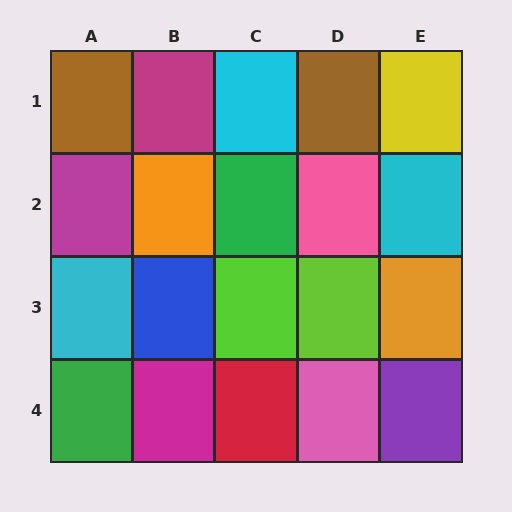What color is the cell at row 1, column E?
Yellow.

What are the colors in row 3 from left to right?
Cyan, blue, lime, lime, orange.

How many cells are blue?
1 cell is blue.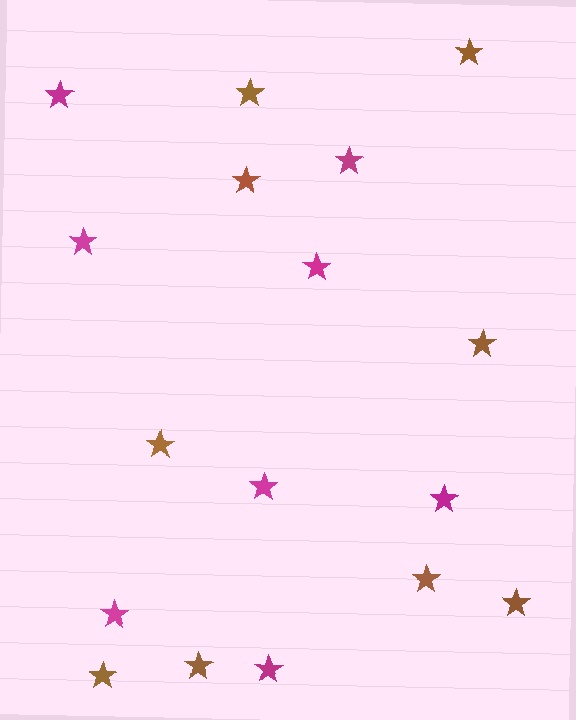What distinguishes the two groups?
There are 2 groups: one group of brown stars (9) and one group of magenta stars (8).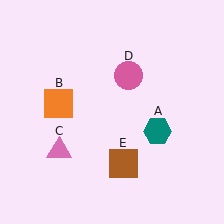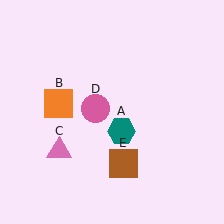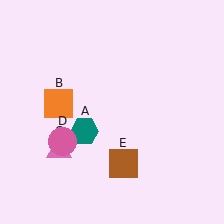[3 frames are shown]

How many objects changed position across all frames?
2 objects changed position: teal hexagon (object A), pink circle (object D).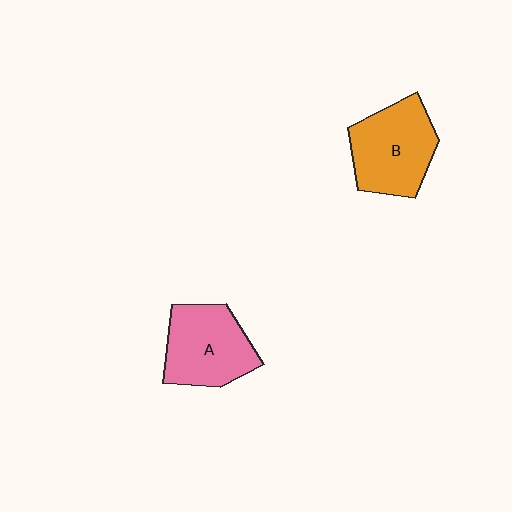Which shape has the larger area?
Shape B (orange).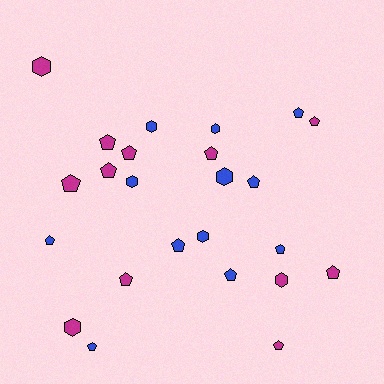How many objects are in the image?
There are 24 objects.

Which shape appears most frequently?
Pentagon, with 16 objects.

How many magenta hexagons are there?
There are 3 magenta hexagons.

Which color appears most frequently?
Blue, with 12 objects.